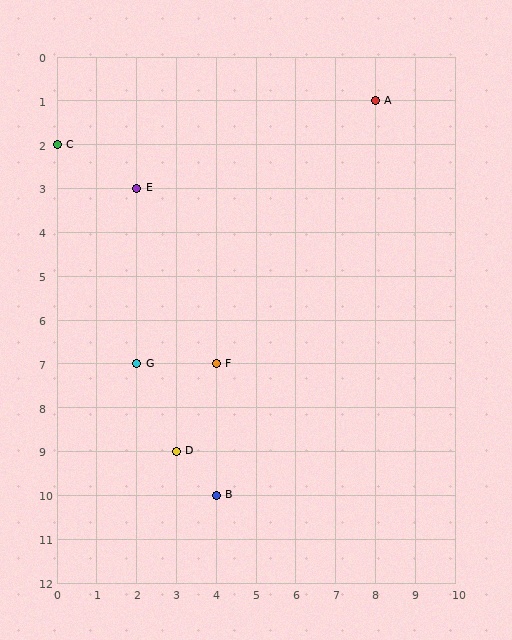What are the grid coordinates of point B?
Point B is at grid coordinates (4, 10).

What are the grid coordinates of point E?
Point E is at grid coordinates (2, 3).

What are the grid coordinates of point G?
Point G is at grid coordinates (2, 7).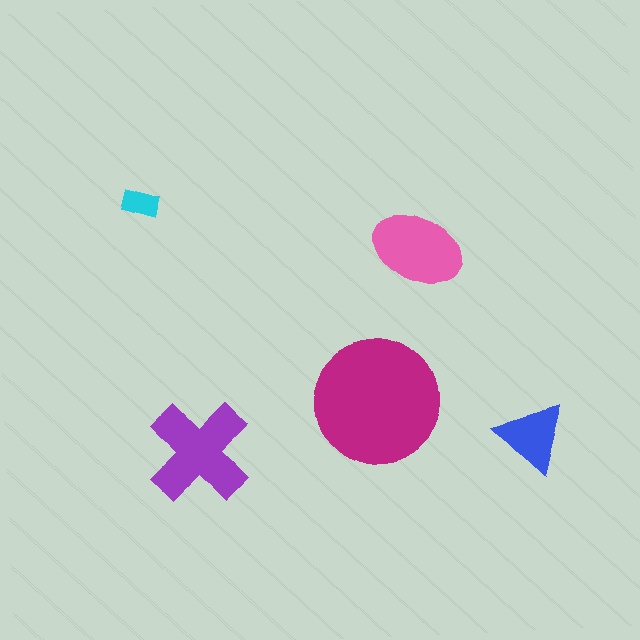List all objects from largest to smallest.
The magenta circle, the purple cross, the pink ellipse, the blue triangle, the cyan rectangle.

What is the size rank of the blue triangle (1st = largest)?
4th.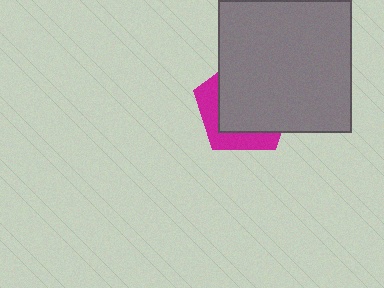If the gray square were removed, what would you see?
You would see the complete magenta pentagon.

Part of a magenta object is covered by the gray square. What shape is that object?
It is a pentagon.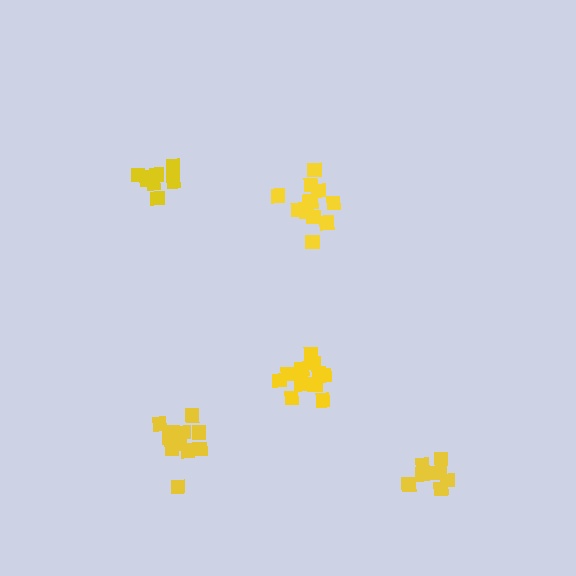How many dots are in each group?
Group 1: 11 dots, Group 2: 12 dots, Group 3: 8 dots, Group 4: 14 dots, Group 5: 8 dots (53 total).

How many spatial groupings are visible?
There are 5 spatial groupings.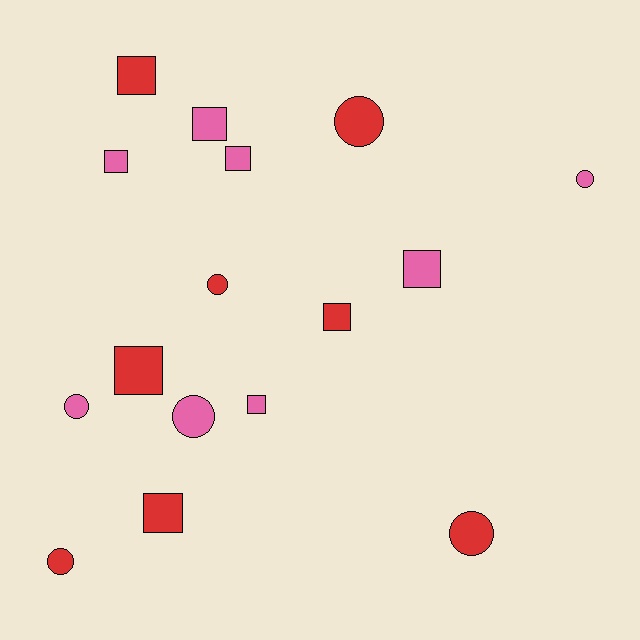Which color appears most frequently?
Pink, with 8 objects.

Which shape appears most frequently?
Square, with 9 objects.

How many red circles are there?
There are 4 red circles.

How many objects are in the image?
There are 16 objects.